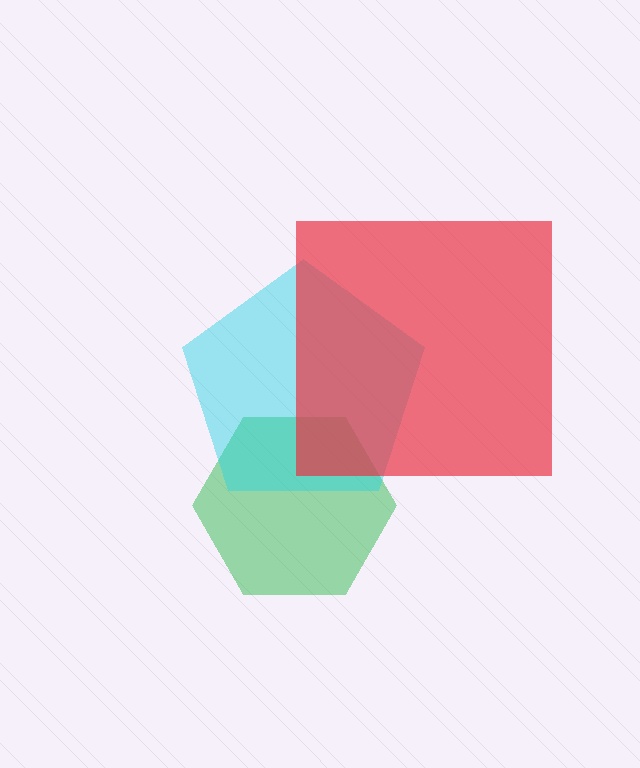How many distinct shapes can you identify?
There are 3 distinct shapes: a green hexagon, a cyan pentagon, a red square.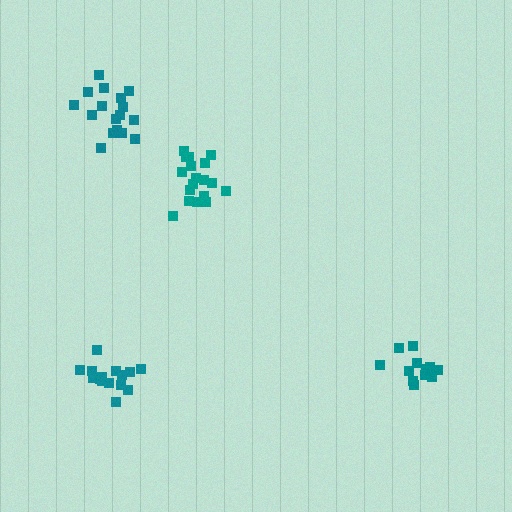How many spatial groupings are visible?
There are 4 spatial groupings.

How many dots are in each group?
Group 1: 18 dots, Group 2: 15 dots, Group 3: 17 dots, Group 4: 13 dots (63 total).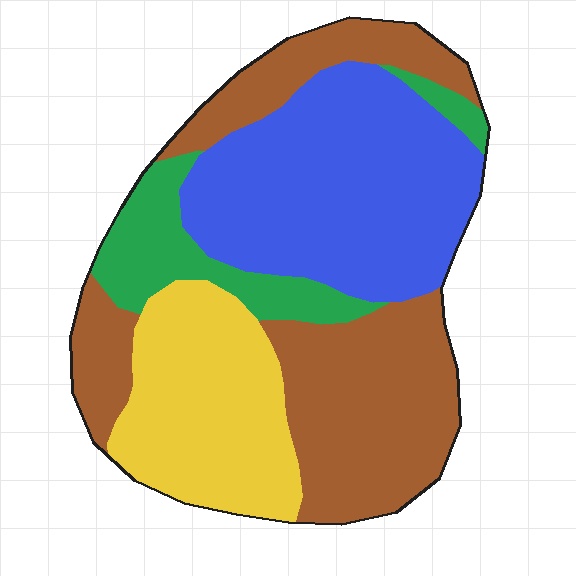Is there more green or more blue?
Blue.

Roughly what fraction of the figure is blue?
Blue covers around 30% of the figure.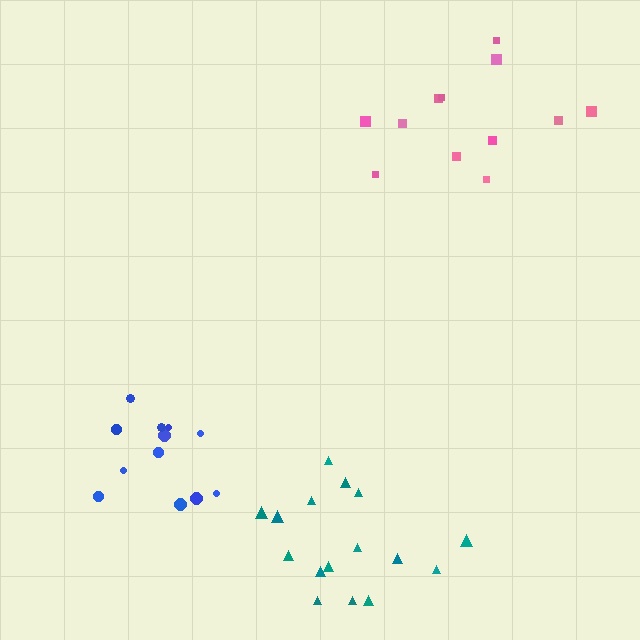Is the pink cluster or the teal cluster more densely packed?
Pink.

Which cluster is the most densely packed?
Blue.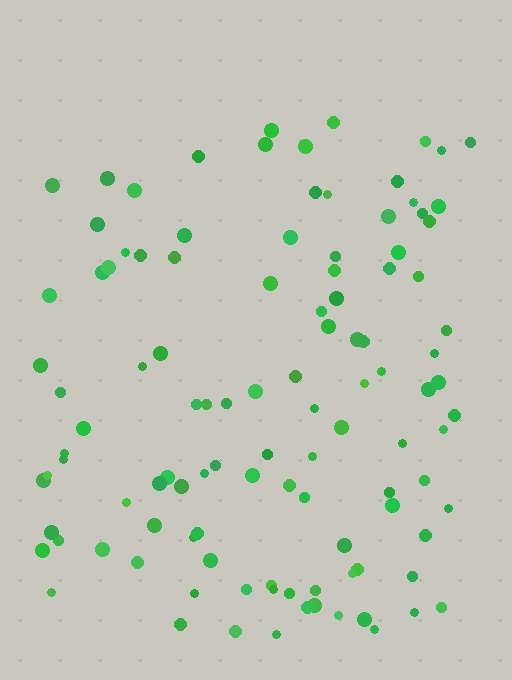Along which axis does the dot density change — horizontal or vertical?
Vertical.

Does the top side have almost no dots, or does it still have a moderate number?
Still a moderate number, just noticeably fewer than the bottom.